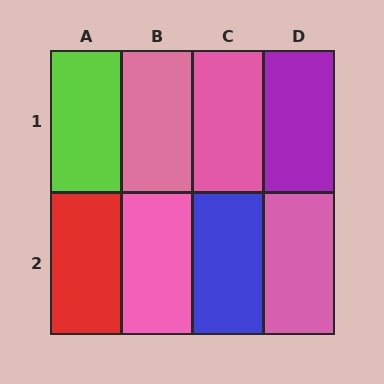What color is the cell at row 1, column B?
Pink.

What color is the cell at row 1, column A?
Lime.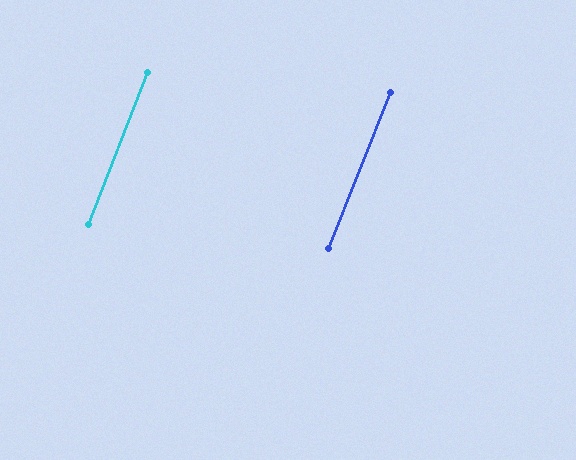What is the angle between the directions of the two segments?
Approximately 1 degree.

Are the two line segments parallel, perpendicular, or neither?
Parallel — their directions differ by only 0.8°.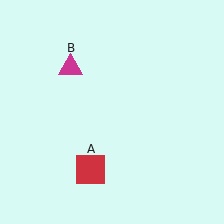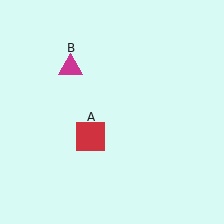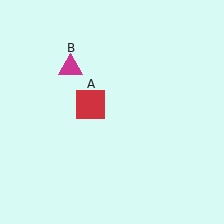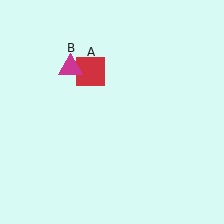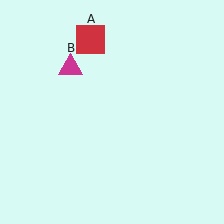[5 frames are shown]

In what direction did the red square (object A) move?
The red square (object A) moved up.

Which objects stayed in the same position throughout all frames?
Magenta triangle (object B) remained stationary.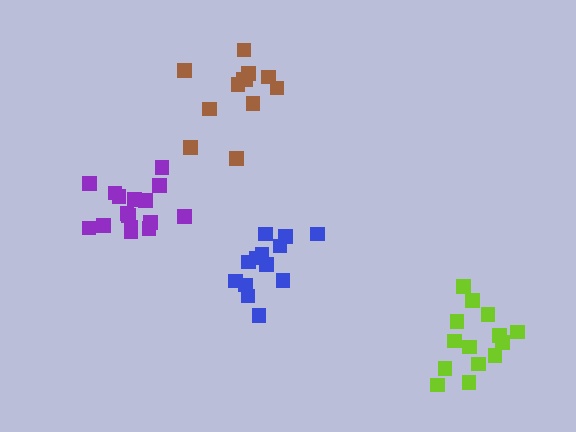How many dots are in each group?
Group 1: 13 dots, Group 2: 12 dots, Group 3: 14 dots, Group 4: 16 dots (55 total).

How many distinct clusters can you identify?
There are 4 distinct clusters.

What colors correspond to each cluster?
The clusters are colored: blue, brown, lime, purple.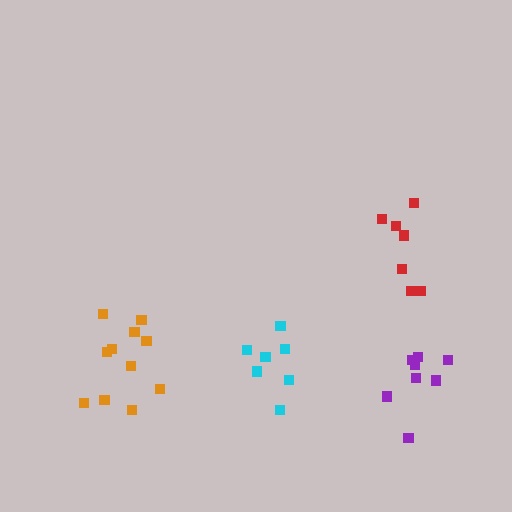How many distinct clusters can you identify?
There are 4 distinct clusters.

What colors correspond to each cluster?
The clusters are colored: orange, cyan, purple, red.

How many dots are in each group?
Group 1: 11 dots, Group 2: 7 dots, Group 3: 8 dots, Group 4: 7 dots (33 total).